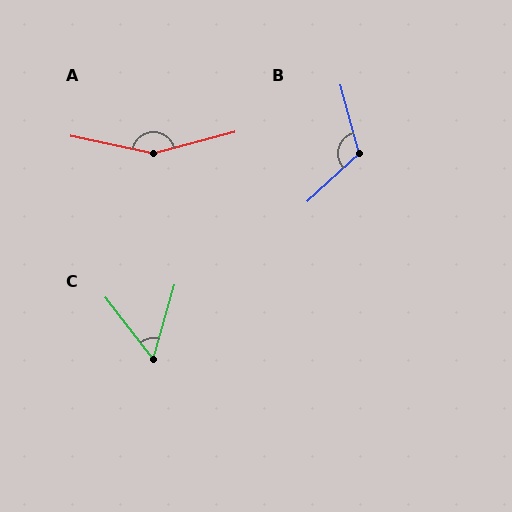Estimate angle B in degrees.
Approximately 118 degrees.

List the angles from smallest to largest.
C (53°), B (118°), A (153°).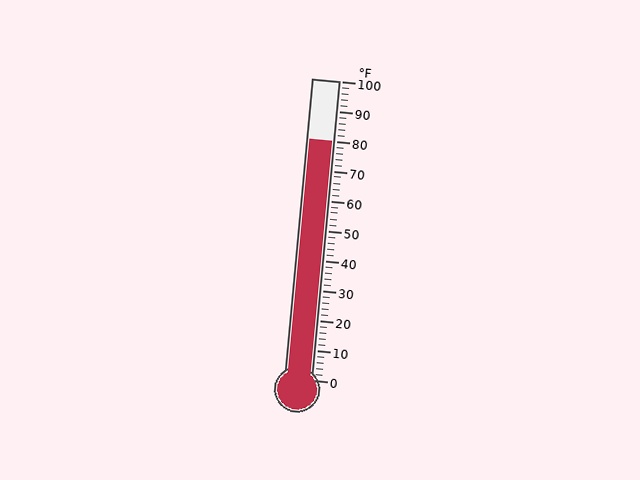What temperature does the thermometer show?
The thermometer shows approximately 80°F.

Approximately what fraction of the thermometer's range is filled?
The thermometer is filled to approximately 80% of its range.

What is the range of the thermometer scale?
The thermometer scale ranges from 0°F to 100°F.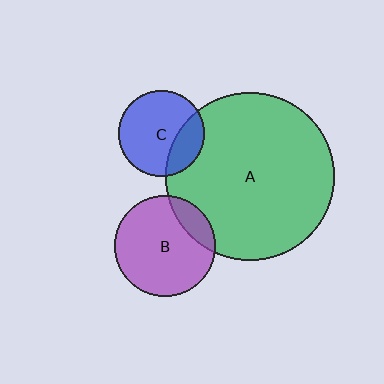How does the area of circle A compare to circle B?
Approximately 2.8 times.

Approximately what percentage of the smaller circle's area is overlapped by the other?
Approximately 25%.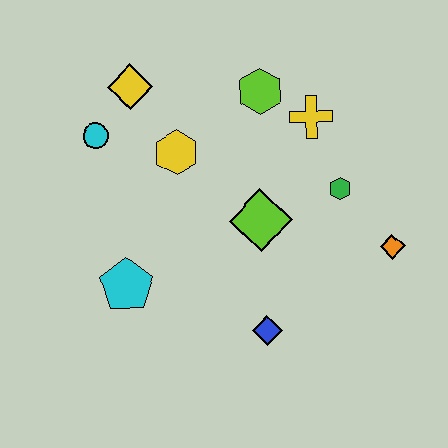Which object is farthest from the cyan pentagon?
The orange diamond is farthest from the cyan pentagon.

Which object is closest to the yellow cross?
The lime hexagon is closest to the yellow cross.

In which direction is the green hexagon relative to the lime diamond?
The green hexagon is to the right of the lime diamond.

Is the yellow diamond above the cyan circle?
Yes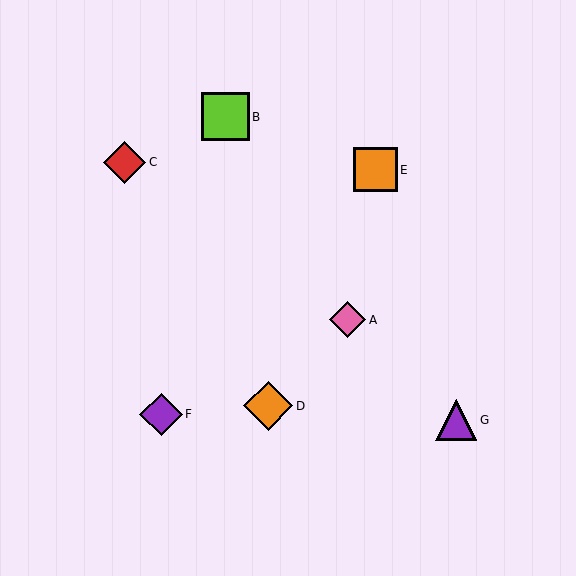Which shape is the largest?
The orange diamond (labeled D) is the largest.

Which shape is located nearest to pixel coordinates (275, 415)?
The orange diamond (labeled D) at (268, 406) is nearest to that location.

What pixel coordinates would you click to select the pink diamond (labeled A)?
Click at (348, 320) to select the pink diamond A.